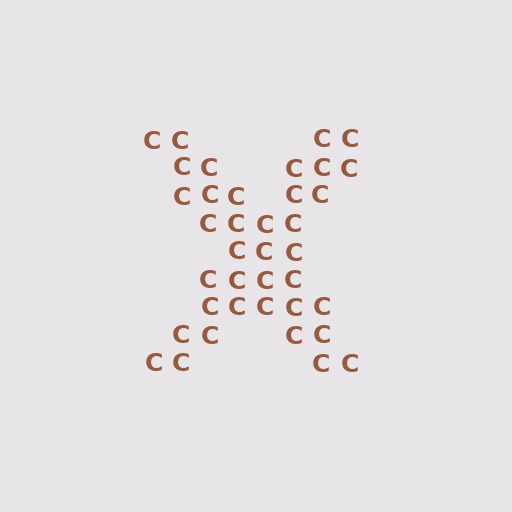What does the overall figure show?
The overall figure shows the letter X.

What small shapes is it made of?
It is made of small letter C's.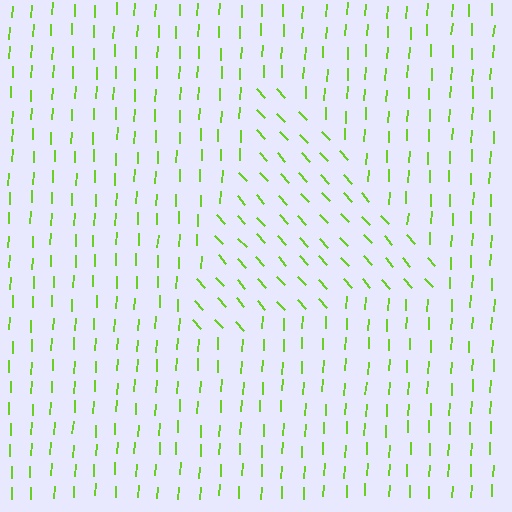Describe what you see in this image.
The image is filled with small lime line segments. A triangle region in the image has lines oriented differently from the surrounding lines, creating a visible texture boundary.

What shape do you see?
I see a triangle.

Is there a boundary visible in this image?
Yes, there is a texture boundary formed by a change in line orientation.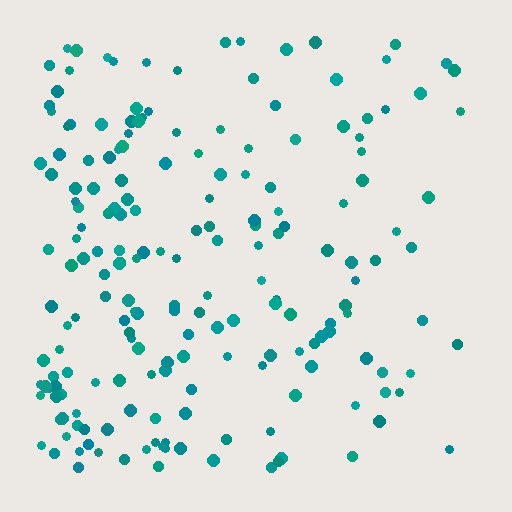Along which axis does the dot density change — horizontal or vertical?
Horizontal.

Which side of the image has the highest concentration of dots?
The left.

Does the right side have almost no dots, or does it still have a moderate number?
Still a moderate number, just noticeably fewer than the left.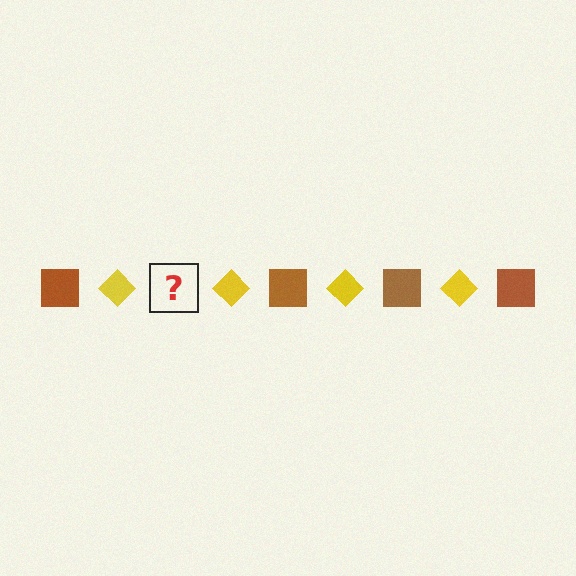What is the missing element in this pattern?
The missing element is a brown square.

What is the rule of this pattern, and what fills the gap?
The rule is that the pattern alternates between brown square and yellow diamond. The gap should be filled with a brown square.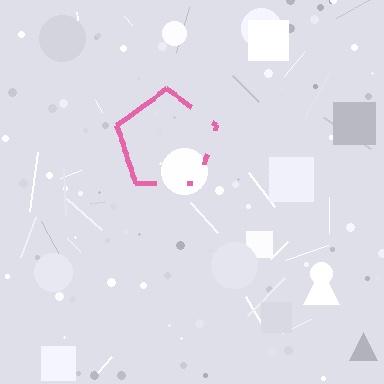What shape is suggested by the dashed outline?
The dashed outline suggests a pentagon.